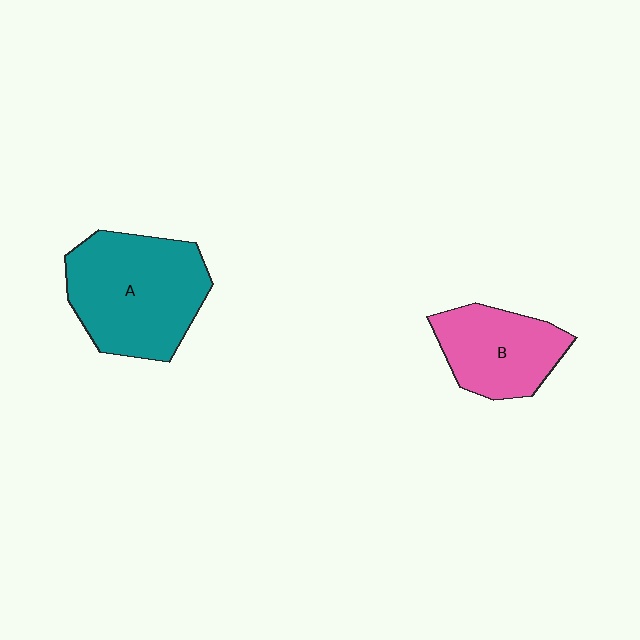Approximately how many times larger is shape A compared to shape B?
Approximately 1.5 times.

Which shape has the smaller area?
Shape B (pink).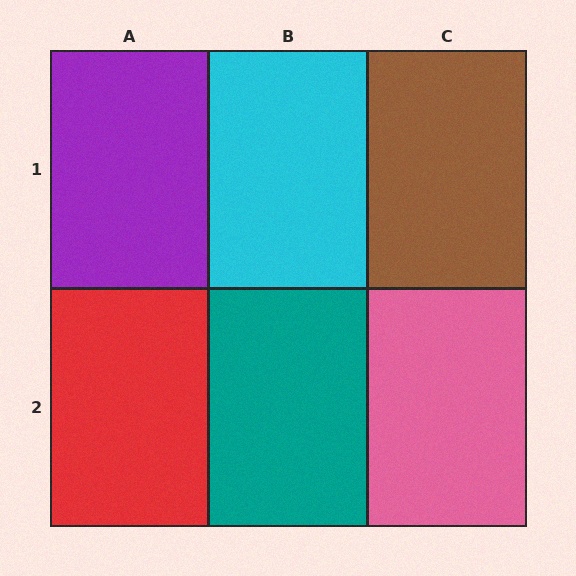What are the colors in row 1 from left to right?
Purple, cyan, brown.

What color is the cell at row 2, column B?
Teal.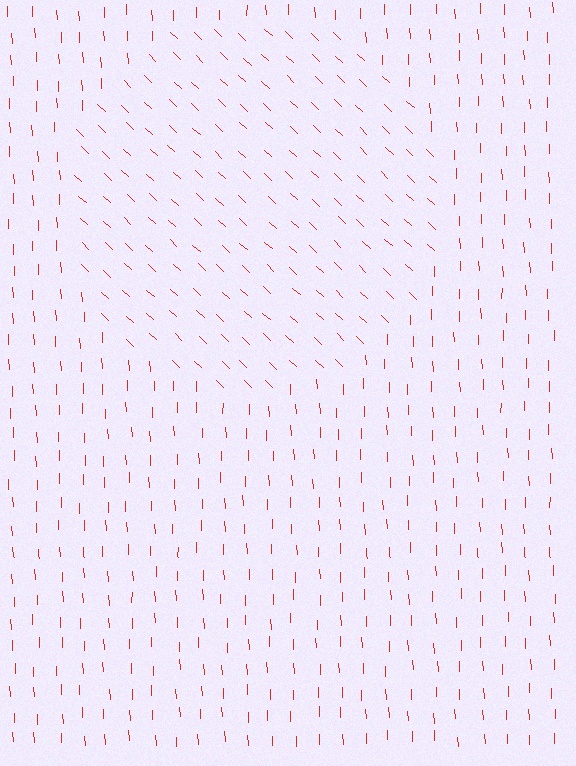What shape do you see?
I see a circle.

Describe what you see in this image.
The image is filled with small red line segments. A circle region in the image has lines oriented differently from the surrounding lines, creating a visible texture boundary.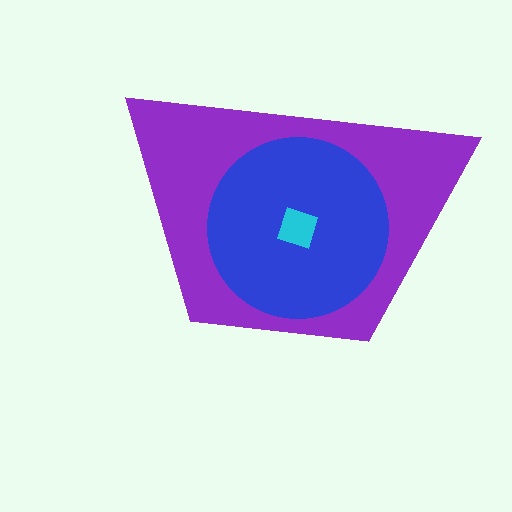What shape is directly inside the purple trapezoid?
The blue circle.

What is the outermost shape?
The purple trapezoid.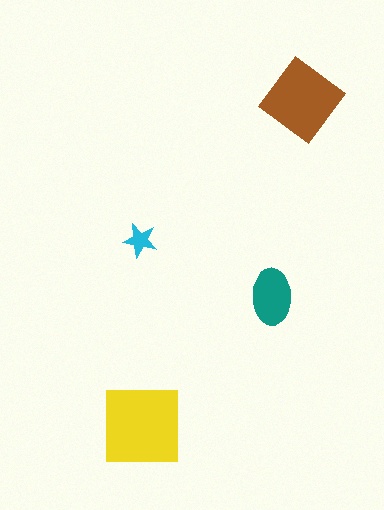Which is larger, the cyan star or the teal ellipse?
The teal ellipse.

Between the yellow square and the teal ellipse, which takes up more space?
The yellow square.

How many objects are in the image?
There are 4 objects in the image.